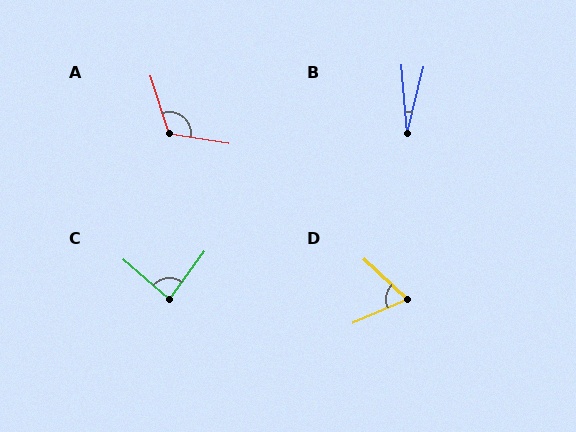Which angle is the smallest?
B, at approximately 18 degrees.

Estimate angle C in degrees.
Approximately 84 degrees.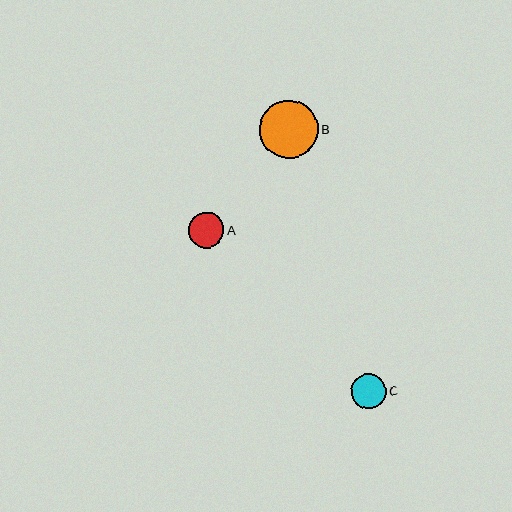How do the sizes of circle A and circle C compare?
Circle A and circle C are approximately the same size.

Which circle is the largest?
Circle B is the largest with a size of approximately 58 pixels.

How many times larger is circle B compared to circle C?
Circle B is approximately 1.7 times the size of circle C.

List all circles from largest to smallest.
From largest to smallest: B, A, C.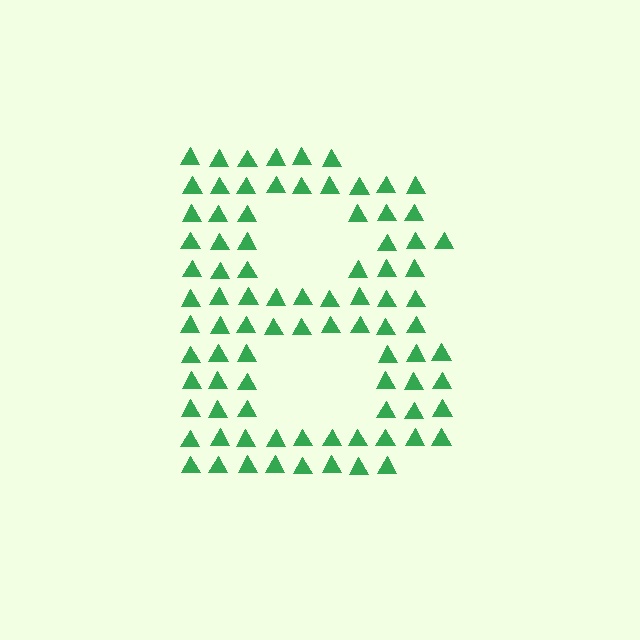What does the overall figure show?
The overall figure shows the letter B.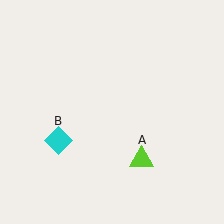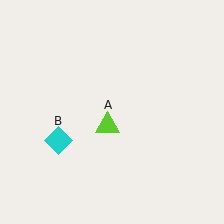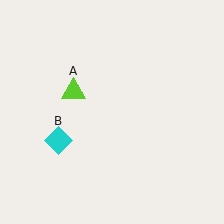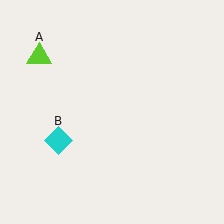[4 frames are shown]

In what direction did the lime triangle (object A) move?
The lime triangle (object A) moved up and to the left.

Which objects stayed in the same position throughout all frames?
Cyan diamond (object B) remained stationary.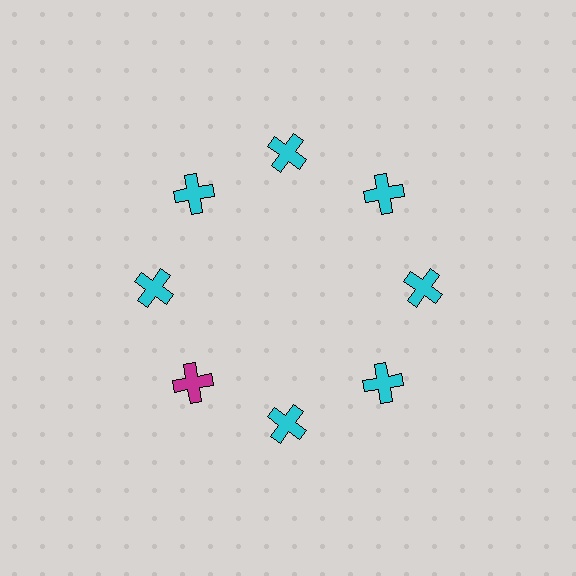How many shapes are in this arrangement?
There are 8 shapes arranged in a ring pattern.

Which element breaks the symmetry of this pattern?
The magenta cross at roughly the 8 o'clock position breaks the symmetry. All other shapes are cyan crosses.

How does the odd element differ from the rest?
It has a different color: magenta instead of cyan.